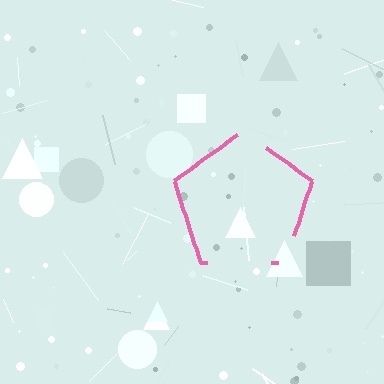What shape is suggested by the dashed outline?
The dashed outline suggests a pentagon.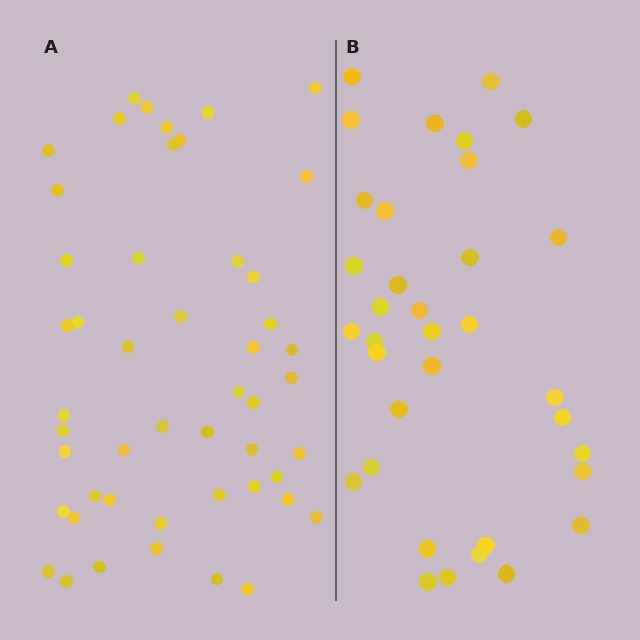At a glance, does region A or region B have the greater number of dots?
Region A (the left region) has more dots.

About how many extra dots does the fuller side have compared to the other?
Region A has approximately 15 more dots than region B.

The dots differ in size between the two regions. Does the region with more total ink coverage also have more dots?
No. Region B has more total ink coverage because its dots are larger, but region A actually contains more individual dots. Total area can be misleading — the number of items is what matters here.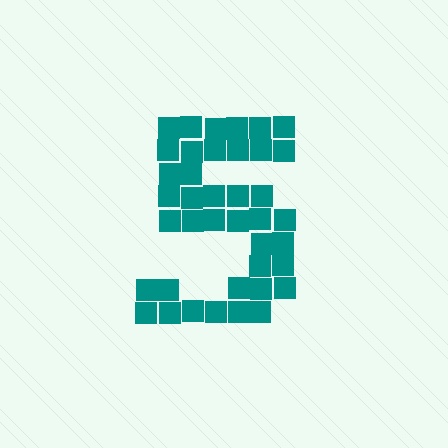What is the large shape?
The large shape is the digit 5.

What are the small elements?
The small elements are squares.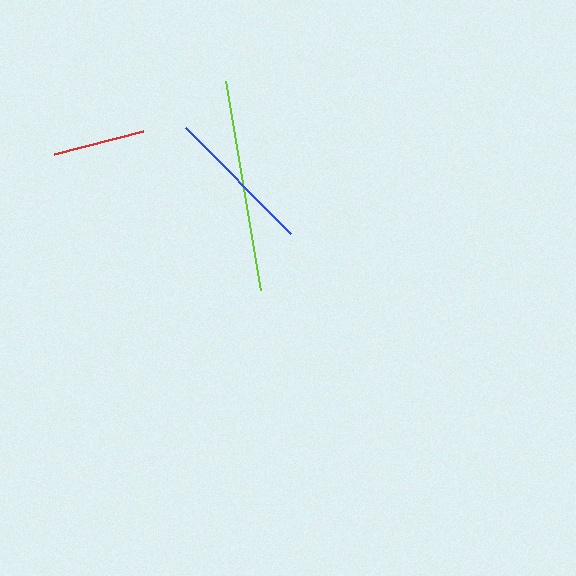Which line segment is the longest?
The lime line is the longest at approximately 212 pixels.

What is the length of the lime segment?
The lime segment is approximately 212 pixels long.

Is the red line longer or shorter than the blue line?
The blue line is longer than the red line.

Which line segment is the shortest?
The red line is the shortest at approximately 92 pixels.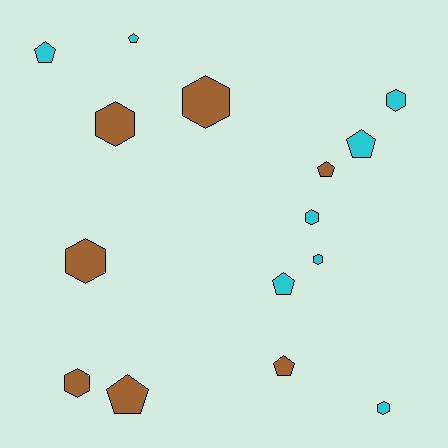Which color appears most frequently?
Cyan, with 8 objects.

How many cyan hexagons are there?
There are 4 cyan hexagons.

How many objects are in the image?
There are 15 objects.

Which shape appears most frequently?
Hexagon, with 8 objects.